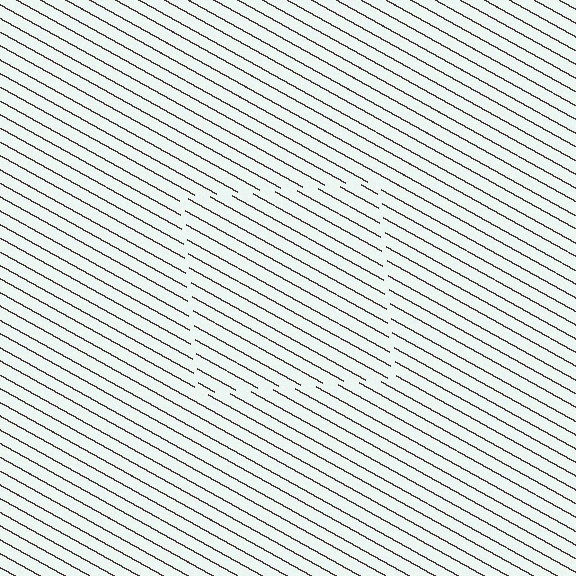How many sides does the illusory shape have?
4 sides — the line-ends trace a square.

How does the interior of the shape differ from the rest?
The interior of the shape contains the same grating, shifted by half a period — the contour is defined by the phase discontinuity where line-ends from the inner and outer gratings abut.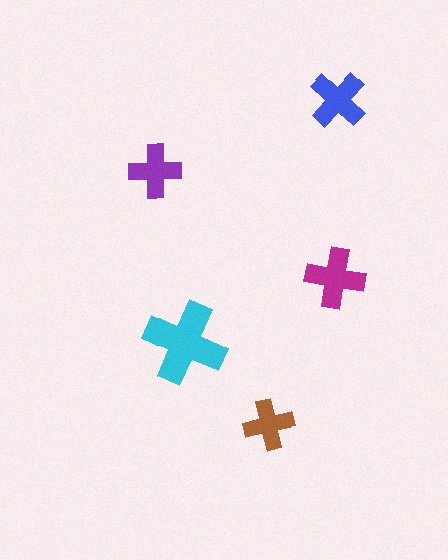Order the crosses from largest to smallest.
the cyan one, the magenta one, the blue one, the purple one, the brown one.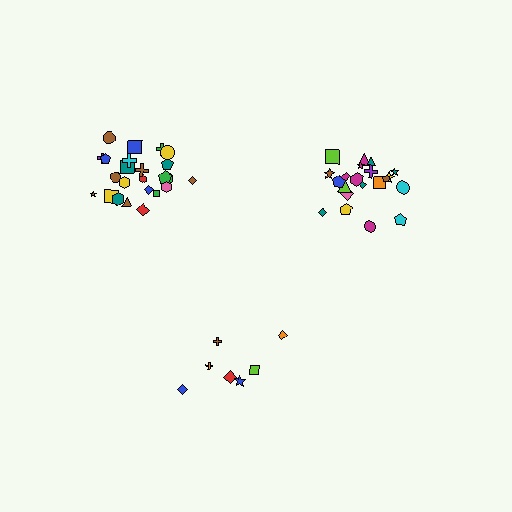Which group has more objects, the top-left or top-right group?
The top-left group.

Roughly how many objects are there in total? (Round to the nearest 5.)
Roughly 55 objects in total.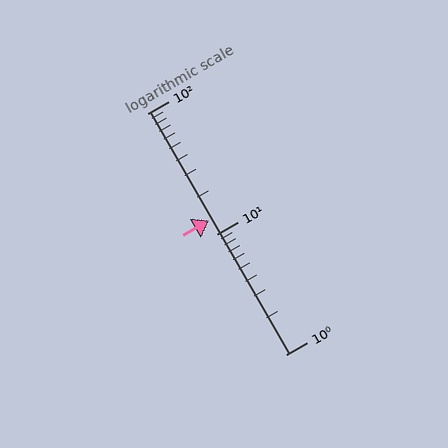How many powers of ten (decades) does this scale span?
The scale spans 2 decades, from 1 to 100.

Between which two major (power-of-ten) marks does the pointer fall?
The pointer is between 10 and 100.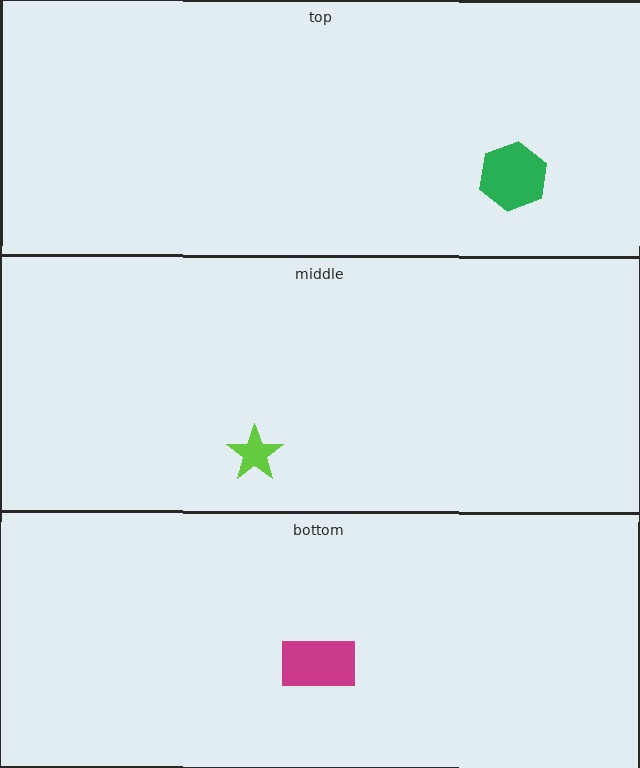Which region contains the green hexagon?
The top region.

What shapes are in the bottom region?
The magenta rectangle.